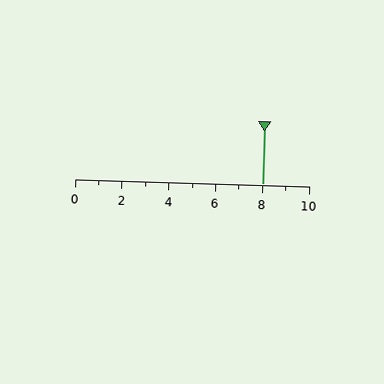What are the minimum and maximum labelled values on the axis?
The axis runs from 0 to 10.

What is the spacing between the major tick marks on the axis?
The major ticks are spaced 2 apart.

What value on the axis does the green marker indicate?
The marker indicates approximately 8.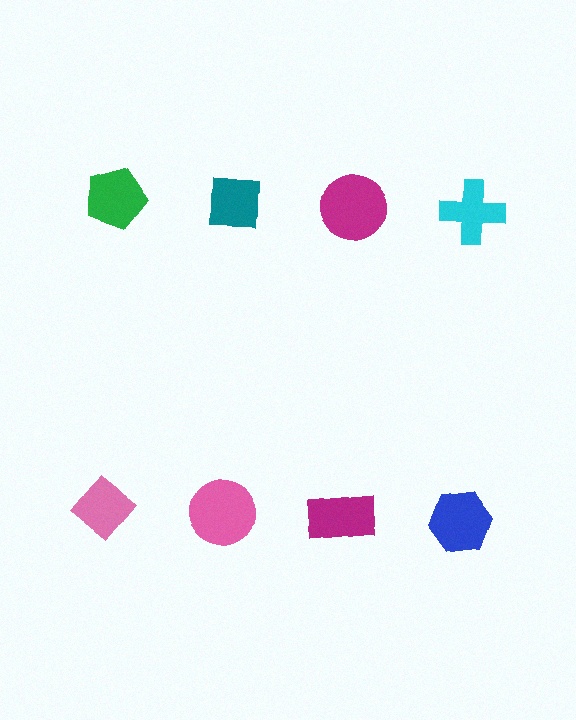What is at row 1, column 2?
A teal square.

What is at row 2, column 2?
A pink circle.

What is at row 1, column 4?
A cyan cross.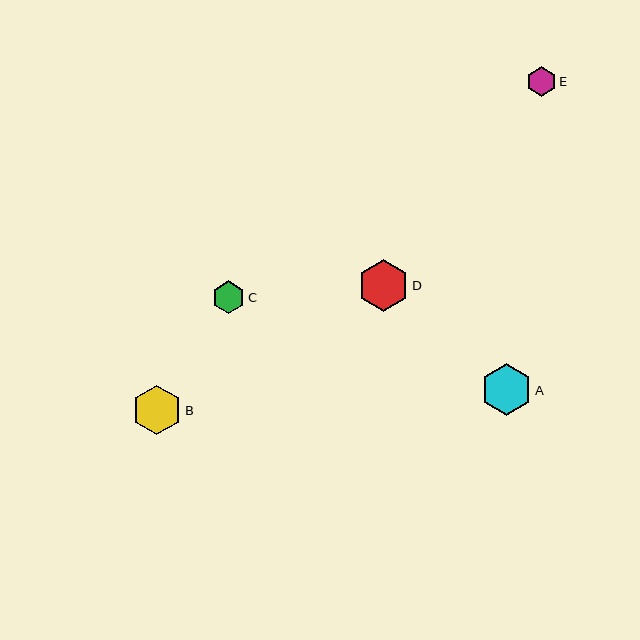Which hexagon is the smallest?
Hexagon E is the smallest with a size of approximately 29 pixels.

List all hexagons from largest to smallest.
From largest to smallest: D, A, B, C, E.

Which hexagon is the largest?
Hexagon D is the largest with a size of approximately 52 pixels.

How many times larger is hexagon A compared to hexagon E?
Hexagon A is approximately 1.7 times the size of hexagon E.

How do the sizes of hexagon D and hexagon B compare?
Hexagon D and hexagon B are approximately the same size.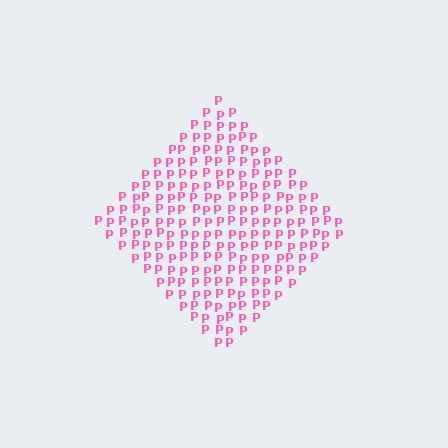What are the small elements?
The small elements are letter P's.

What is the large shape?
The large shape is a diamond.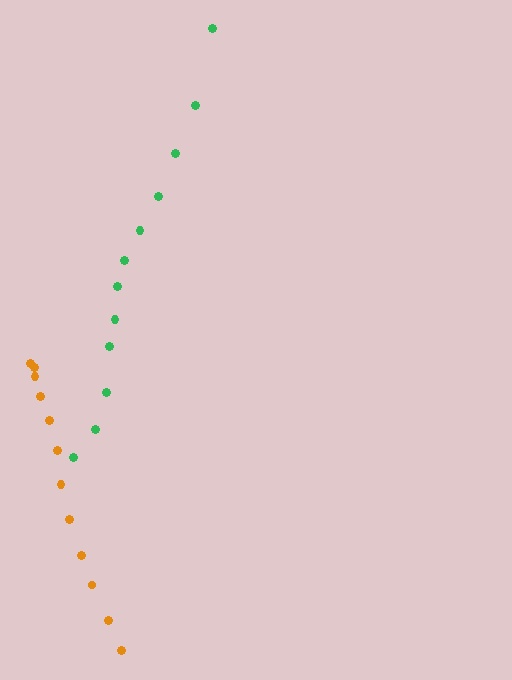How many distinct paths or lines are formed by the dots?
There are 2 distinct paths.